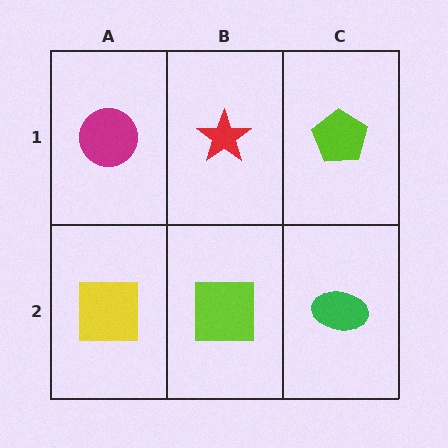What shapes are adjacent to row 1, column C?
A green ellipse (row 2, column C), a red star (row 1, column B).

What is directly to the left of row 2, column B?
A yellow square.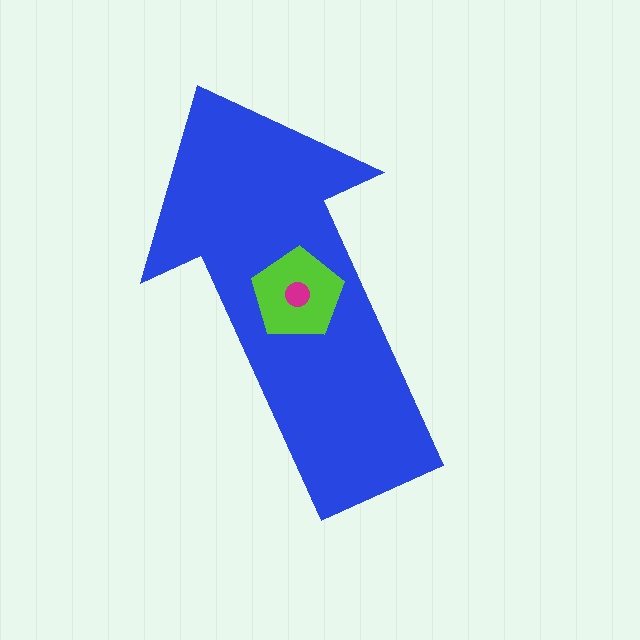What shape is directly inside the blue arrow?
The lime pentagon.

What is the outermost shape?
The blue arrow.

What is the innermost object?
The magenta circle.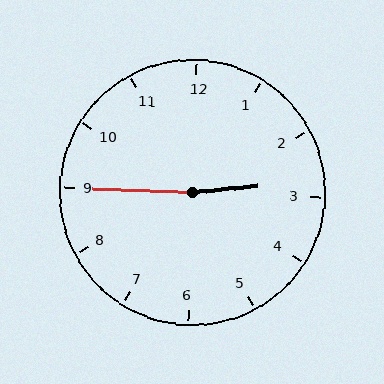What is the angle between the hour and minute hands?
Approximately 172 degrees.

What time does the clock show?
2:45.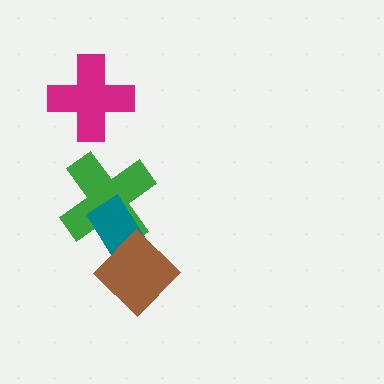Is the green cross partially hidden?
Yes, it is partially covered by another shape.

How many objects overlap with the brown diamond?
1 object overlaps with the brown diamond.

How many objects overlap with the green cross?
1 object overlaps with the green cross.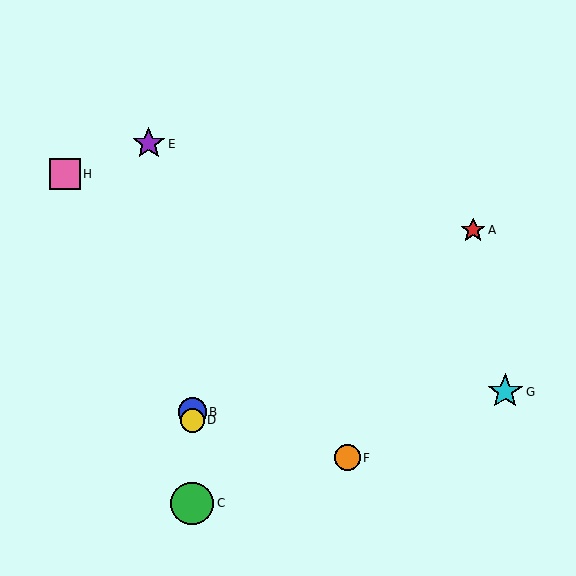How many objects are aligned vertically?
3 objects (B, C, D) are aligned vertically.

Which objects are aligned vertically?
Objects B, C, D are aligned vertically.